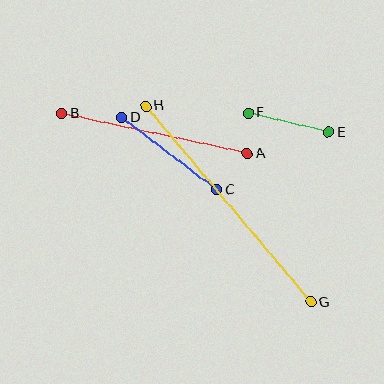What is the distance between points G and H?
The distance is approximately 256 pixels.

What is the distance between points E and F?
The distance is approximately 83 pixels.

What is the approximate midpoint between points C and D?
The midpoint is at approximately (169, 154) pixels.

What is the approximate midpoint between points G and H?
The midpoint is at approximately (228, 204) pixels.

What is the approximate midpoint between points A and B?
The midpoint is at approximately (154, 134) pixels.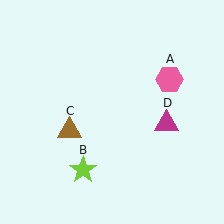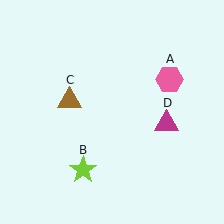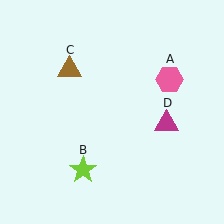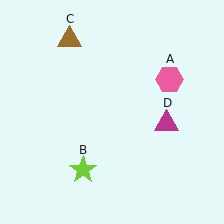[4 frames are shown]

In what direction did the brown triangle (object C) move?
The brown triangle (object C) moved up.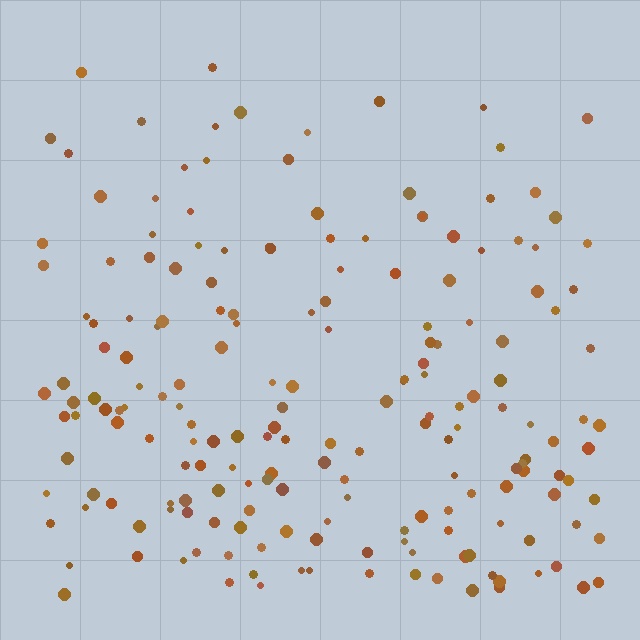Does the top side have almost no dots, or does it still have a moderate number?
Still a moderate number, just noticeably fewer than the bottom.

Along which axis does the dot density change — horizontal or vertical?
Vertical.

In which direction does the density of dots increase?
From top to bottom, with the bottom side densest.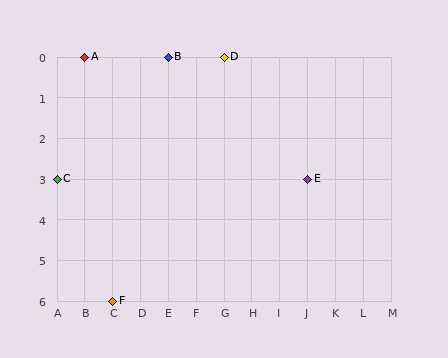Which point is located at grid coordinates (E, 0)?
Point B is at (E, 0).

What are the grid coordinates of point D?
Point D is at grid coordinates (G, 0).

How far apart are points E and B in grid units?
Points E and B are 5 columns and 3 rows apart (about 5.8 grid units diagonally).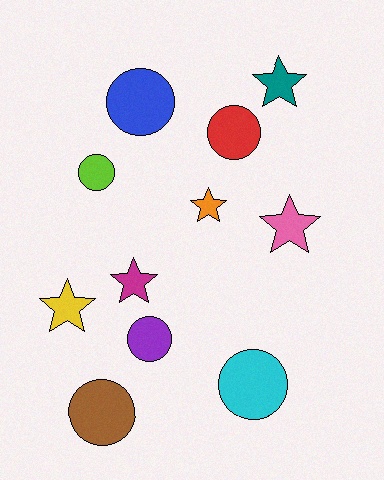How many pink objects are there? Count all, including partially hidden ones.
There is 1 pink object.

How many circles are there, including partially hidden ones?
There are 6 circles.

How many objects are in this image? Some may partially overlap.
There are 11 objects.